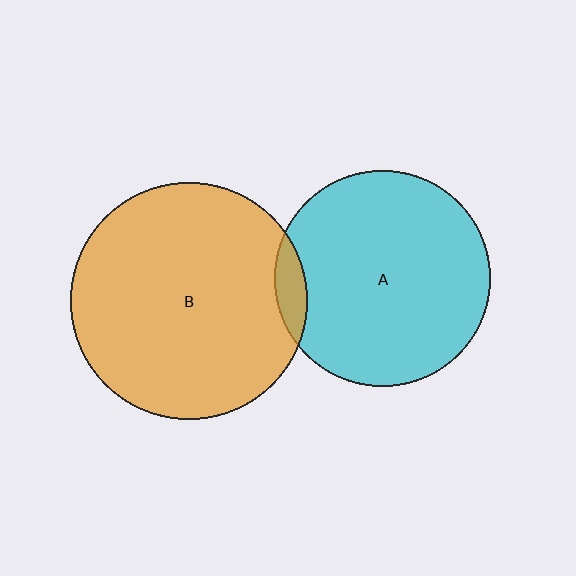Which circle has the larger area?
Circle B (orange).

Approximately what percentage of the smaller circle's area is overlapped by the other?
Approximately 5%.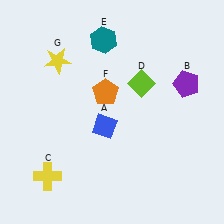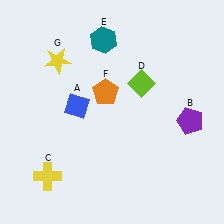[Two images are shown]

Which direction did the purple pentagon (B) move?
The purple pentagon (B) moved down.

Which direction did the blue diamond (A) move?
The blue diamond (A) moved left.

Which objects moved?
The objects that moved are: the blue diamond (A), the purple pentagon (B).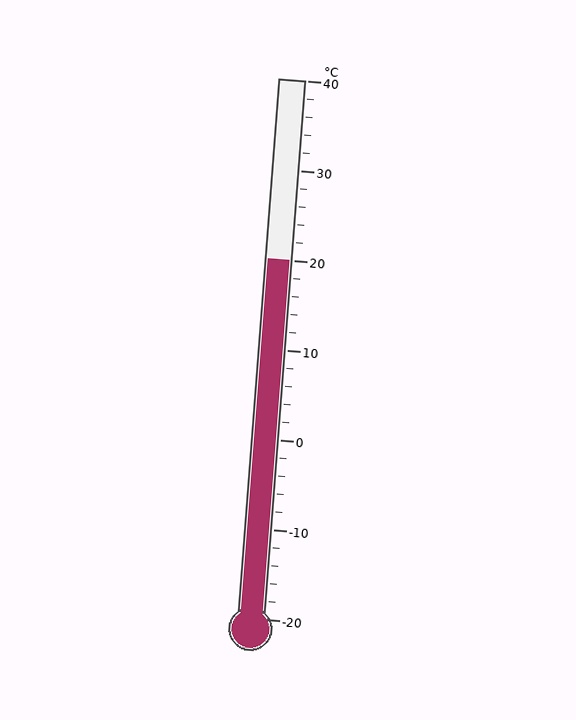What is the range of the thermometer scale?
The thermometer scale ranges from -20°C to 40°C.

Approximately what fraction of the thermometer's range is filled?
The thermometer is filled to approximately 65% of its range.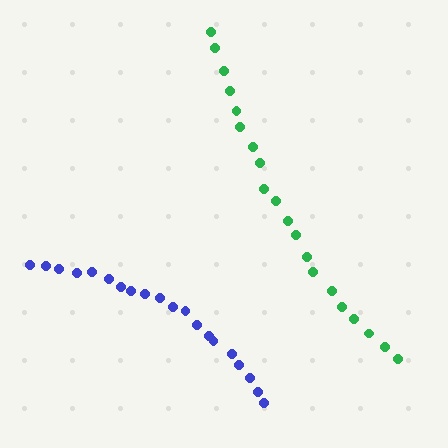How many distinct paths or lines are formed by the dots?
There are 2 distinct paths.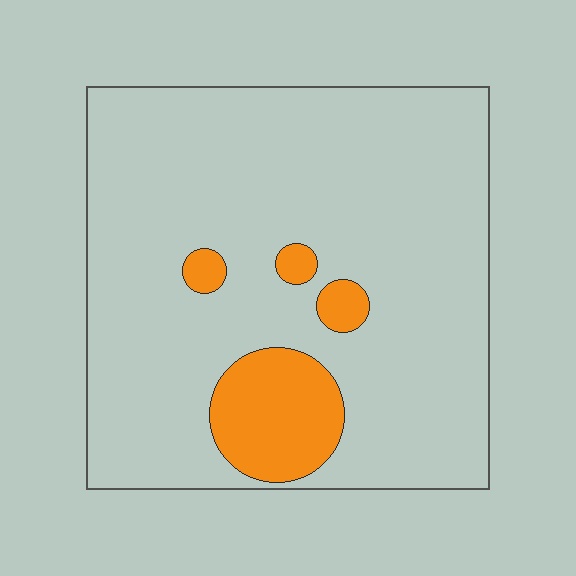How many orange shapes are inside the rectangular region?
4.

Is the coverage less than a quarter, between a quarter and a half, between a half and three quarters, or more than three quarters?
Less than a quarter.